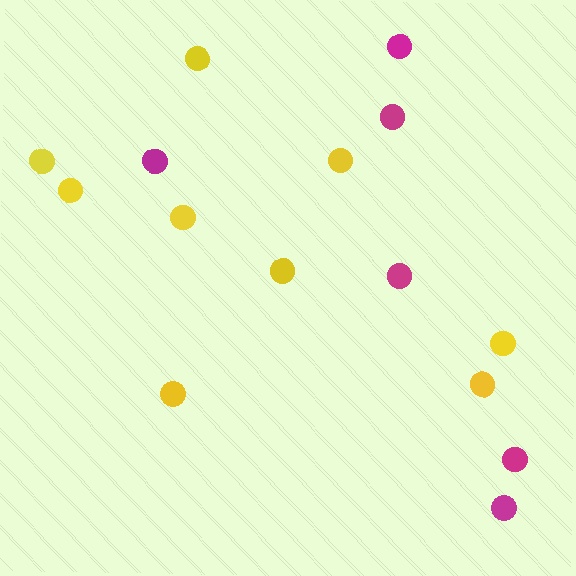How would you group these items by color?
There are 2 groups: one group of magenta circles (6) and one group of yellow circles (9).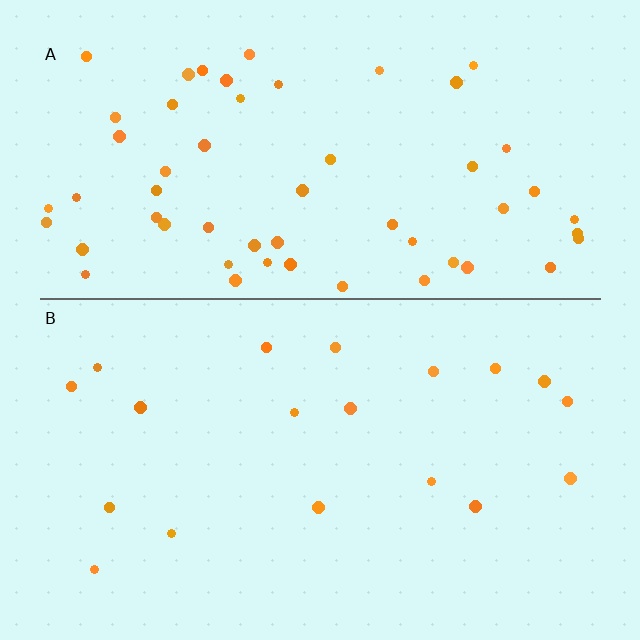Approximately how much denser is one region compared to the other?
Approximately 3.0× — region A over region B.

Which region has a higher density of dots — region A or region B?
A (the top).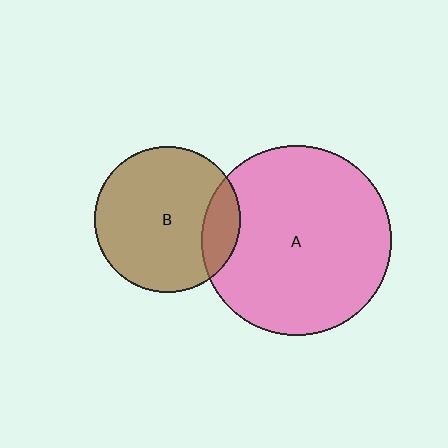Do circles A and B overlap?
Yes.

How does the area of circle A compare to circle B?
Approximately 1.7 times.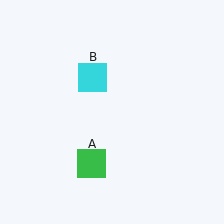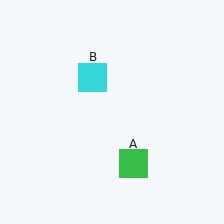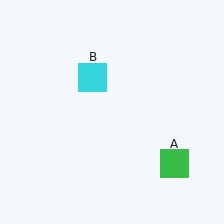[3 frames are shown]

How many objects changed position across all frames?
1 object changed position: green square (object A).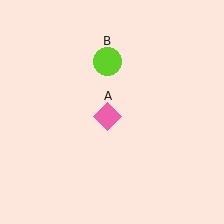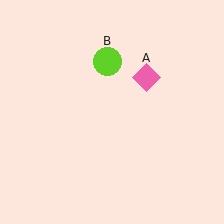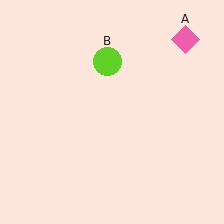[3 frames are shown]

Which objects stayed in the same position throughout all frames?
Lime circle (object B) remained stationary.